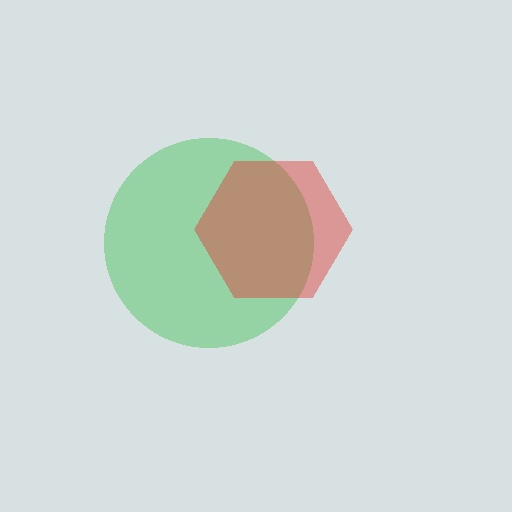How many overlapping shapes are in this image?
There are 2 overlapping shapes in the image.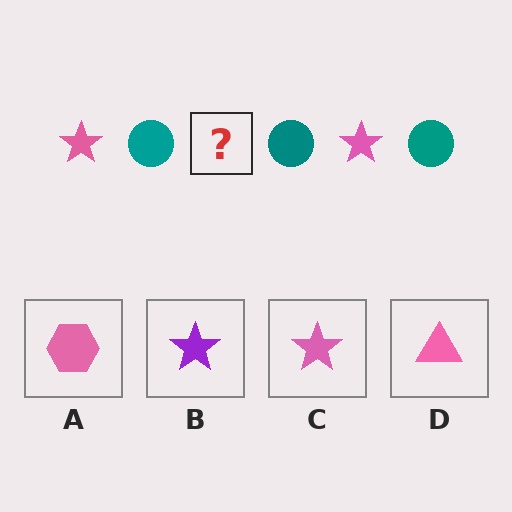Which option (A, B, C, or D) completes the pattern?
C.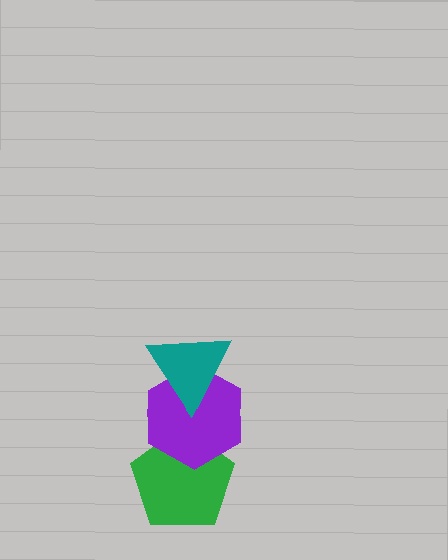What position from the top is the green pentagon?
The green pentagon is 3rd from the top.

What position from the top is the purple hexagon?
The purple hexagon is 2nd from the top.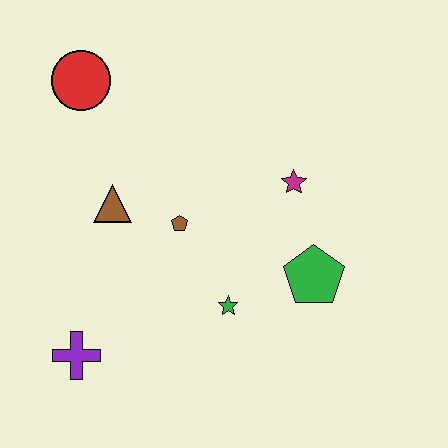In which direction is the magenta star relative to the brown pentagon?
The magenta star is to the right of the brown pentagon.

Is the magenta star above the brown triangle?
Yes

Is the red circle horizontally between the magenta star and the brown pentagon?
No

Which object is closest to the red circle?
The brown triangle is closest to the red circle.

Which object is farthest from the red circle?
The green pentagon is farthest from the red circle.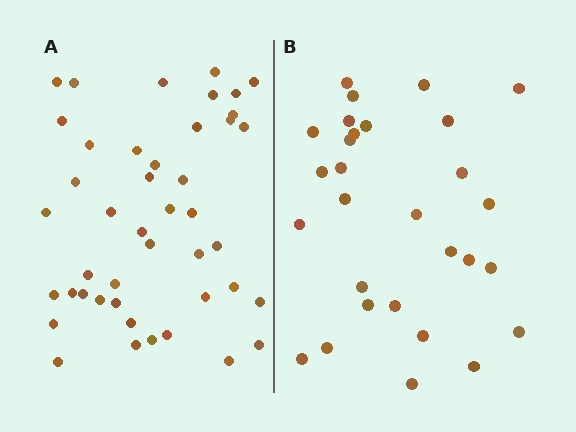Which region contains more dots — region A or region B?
Region A (the left region) has more dots.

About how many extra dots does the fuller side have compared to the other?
Region A has approximately 15 more dots than region B.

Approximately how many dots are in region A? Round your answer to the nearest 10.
About 40 dots. (The exact count is 44, which rounds to 40.)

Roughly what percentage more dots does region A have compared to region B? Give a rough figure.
About 50% more.